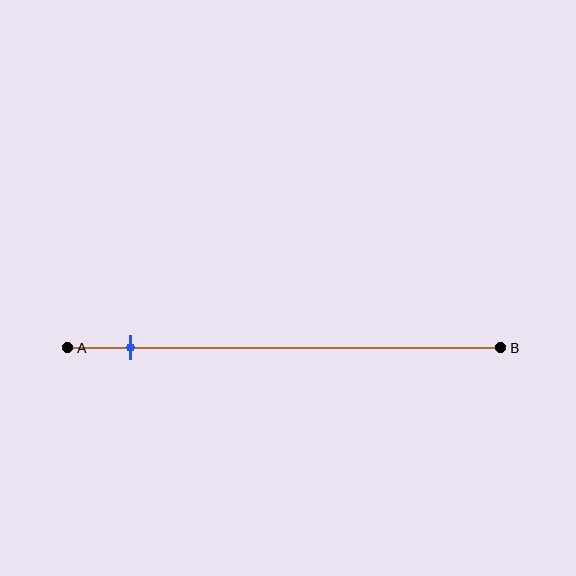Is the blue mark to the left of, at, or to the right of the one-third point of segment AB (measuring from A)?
The blue mark is to the left of the one-third point of segment AB.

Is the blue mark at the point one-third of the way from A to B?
No, the mark is at about 15% from A, not at the 33% one-third point.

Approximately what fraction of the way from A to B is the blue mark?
The blue mark is approximately 15% of the way from A to B.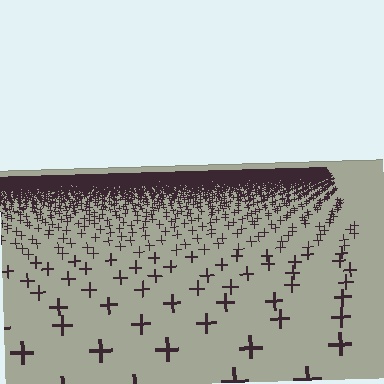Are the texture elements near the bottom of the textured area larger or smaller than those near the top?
Larger. Near the bottom, elements are closer to the viewer and appear at a bigger on-screen size.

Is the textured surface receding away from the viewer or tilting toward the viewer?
The surface is receding away from the viewer. Texture elements get smaller and denser toward the top.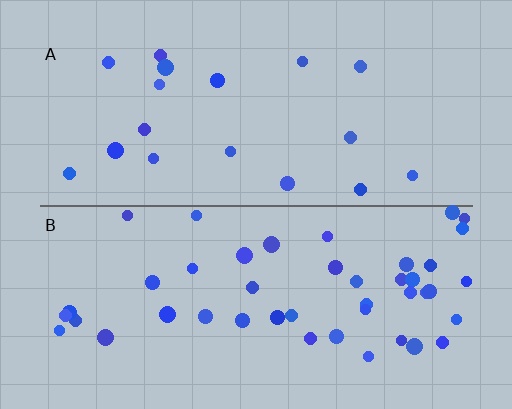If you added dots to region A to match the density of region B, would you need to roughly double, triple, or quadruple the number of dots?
Approximately triple.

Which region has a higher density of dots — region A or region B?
B (the bottom).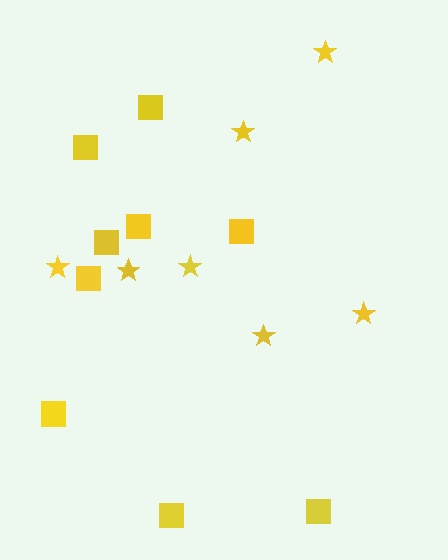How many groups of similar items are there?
There are 2 groups: one group of stars (7) and one group of squares (9).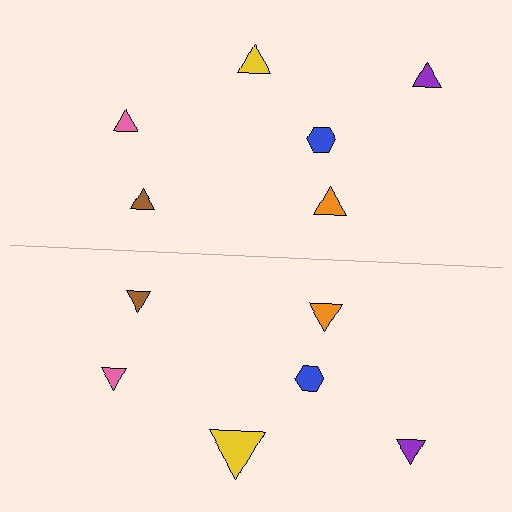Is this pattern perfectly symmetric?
No, the pattern is not perfectly symmetric. The yellow triangle on the bottom side has a different size than its mirror counterpart.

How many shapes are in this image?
There are 12 shapes in this image.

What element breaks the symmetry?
The yellow triangle on the bottom side has a different size than its mirror counterpart.